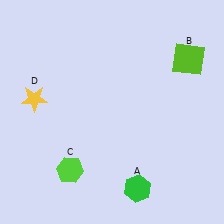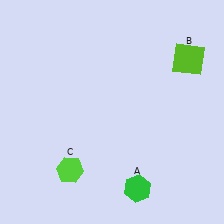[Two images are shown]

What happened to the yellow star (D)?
The yellow star (D) was removed in Image 2. It was in the top-left area of Image 1.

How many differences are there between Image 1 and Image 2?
There is 1 difference between the two images.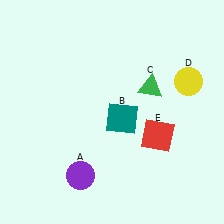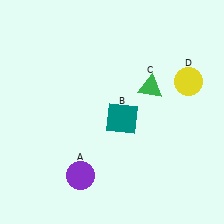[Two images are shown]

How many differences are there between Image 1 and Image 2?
There is 1 difference between the two images.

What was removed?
The red square (E) was removed in Image 2.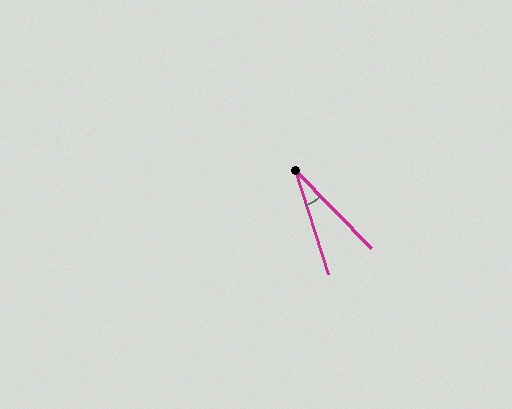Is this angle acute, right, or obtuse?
It is acute.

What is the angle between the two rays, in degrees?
Approximately 27 degrees.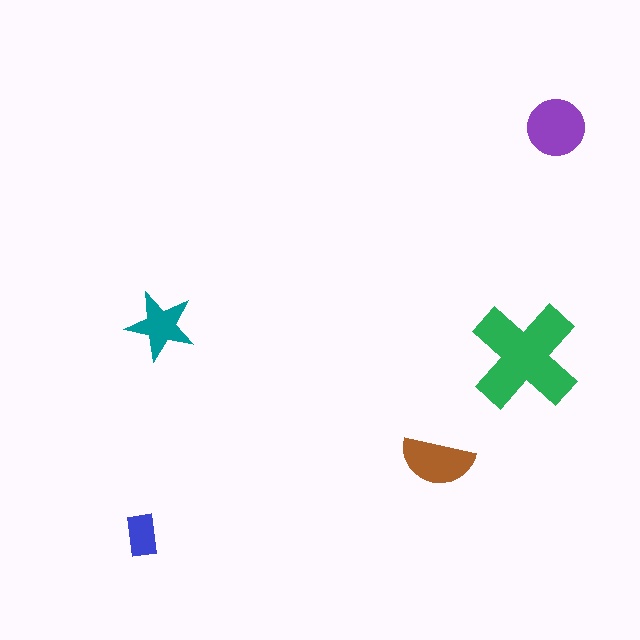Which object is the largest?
The green cross.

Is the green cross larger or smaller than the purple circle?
Larger.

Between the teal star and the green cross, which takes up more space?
The green cross.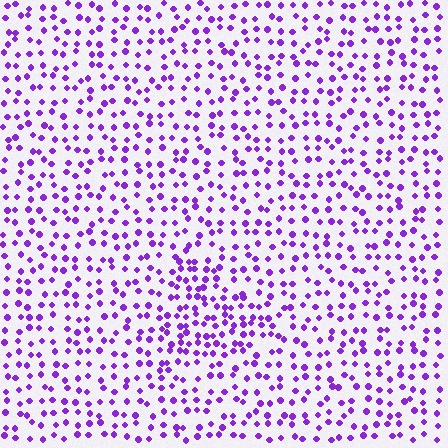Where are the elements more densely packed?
The elements are more densely packed inside the triangle boundary.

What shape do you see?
I see a triangle.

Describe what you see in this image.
The image contains small purple elements arranged at two different densities. A triangle-shaped region is visible where the elements are more densely packed than the surrounding area.